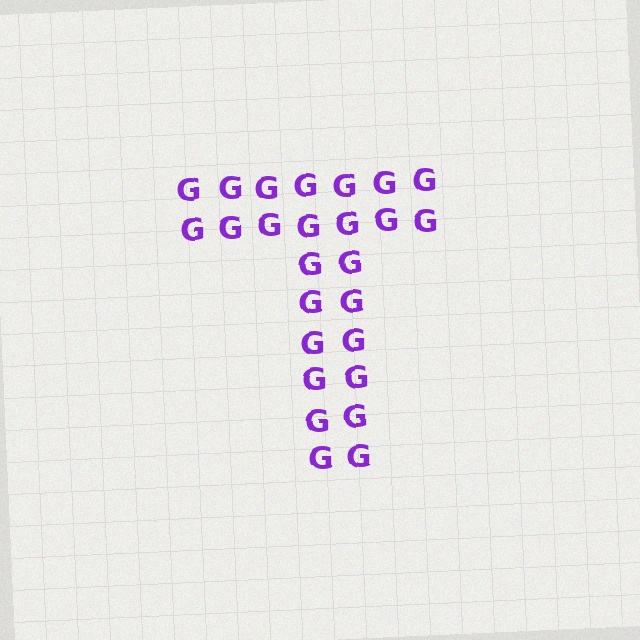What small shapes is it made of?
It is made of small letter G's.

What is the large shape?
The large shape is the letter T.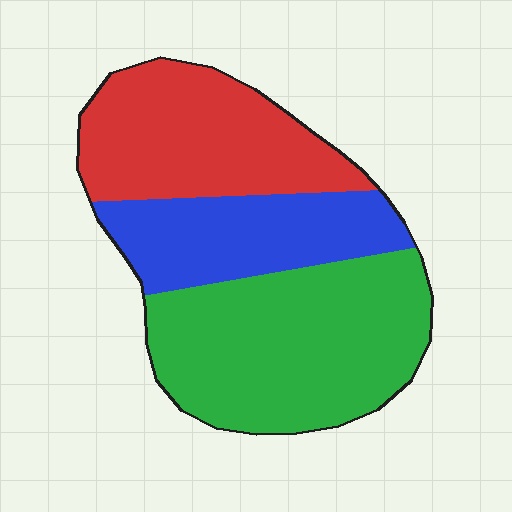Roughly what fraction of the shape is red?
Red covers 32% of the shape.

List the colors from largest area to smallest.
From largest to smallest: green, red, blue.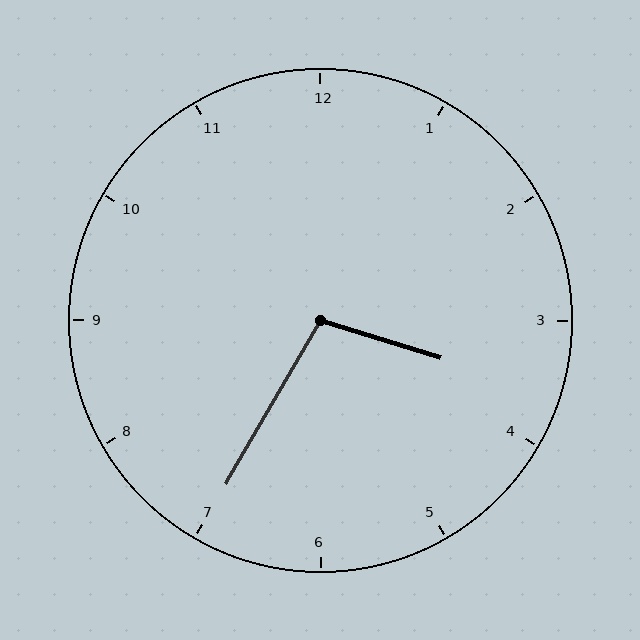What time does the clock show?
3:35.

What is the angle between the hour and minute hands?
Approximately 102 degrees.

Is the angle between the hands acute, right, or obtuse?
It is obtuse.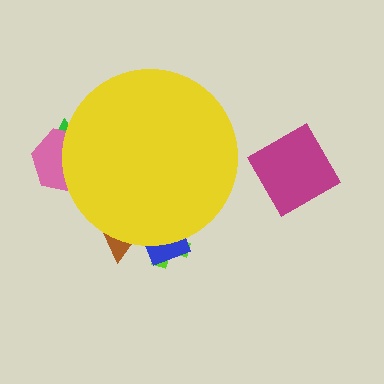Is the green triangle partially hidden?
Yes, the green triangle is partially hidden behind the yellow circle.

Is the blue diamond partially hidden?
Yes, the blue diamond is partially hidden behind the yellow circle.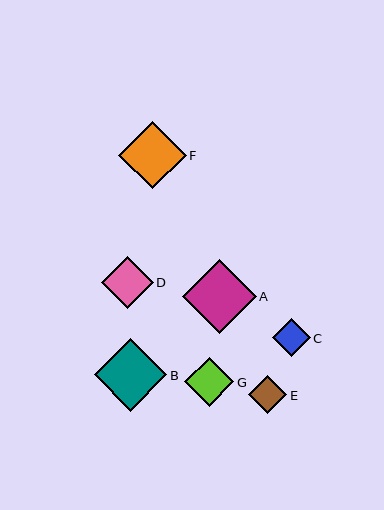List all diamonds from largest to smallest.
From largest to smallest: A, B, F, D, G, E, C.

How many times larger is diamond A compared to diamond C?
Diamond A is approximately 2.0 times the size of diamond C.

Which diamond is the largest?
Diamond A is the largest with a size of approximately 74 pixels.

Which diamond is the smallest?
Diamond C is the smallest with a size of approximately 37 pixels.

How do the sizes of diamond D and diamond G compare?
Diamond D and diamond G are approximately the same size.